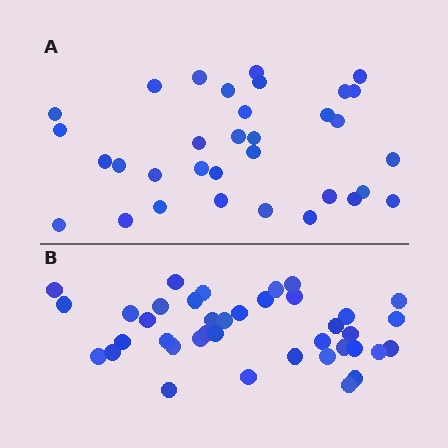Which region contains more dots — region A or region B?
Region B (the bottom region) has more dots.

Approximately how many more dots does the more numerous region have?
Region B has about 6 more dots than region A.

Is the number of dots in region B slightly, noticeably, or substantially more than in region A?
Region B has only slightly more — the two regions are fairly close. The ratio is roughly 1.2 to 1.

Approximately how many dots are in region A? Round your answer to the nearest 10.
About 30 dots. (The exact count is 33, which rounds to 30.)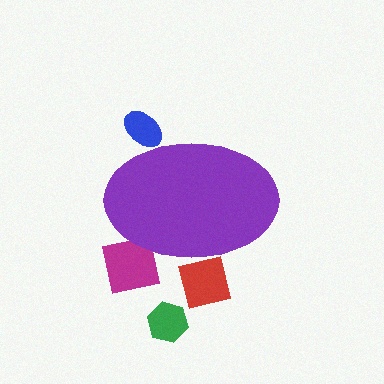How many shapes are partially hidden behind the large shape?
3 shapes are partially hidden.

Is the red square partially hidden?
Yes, the red square is partially hidden behind the purple ellipse.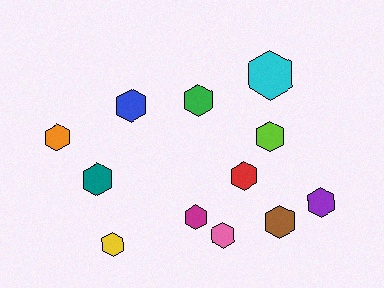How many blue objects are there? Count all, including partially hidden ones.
There is 1 blue object.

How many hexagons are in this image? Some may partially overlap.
There are 12 hexagons.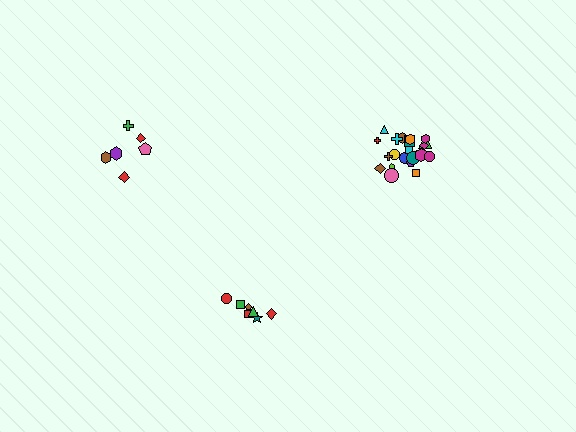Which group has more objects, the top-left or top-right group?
The top-right group.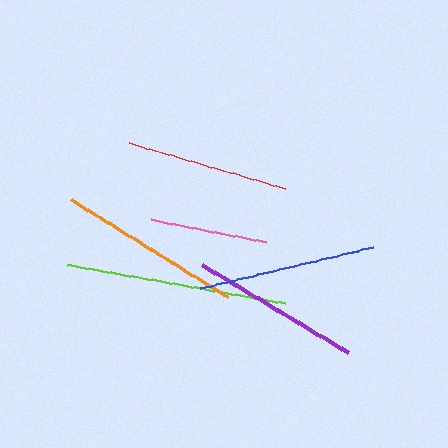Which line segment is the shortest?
The pink line is the shortest at approximately 117 pixels.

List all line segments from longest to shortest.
From longest to shortest: lime, orange, blue, purple, red, pink.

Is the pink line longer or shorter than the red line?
The red line is longer than the pink line.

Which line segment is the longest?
The lime line is the longest at approximately 221 pixels.